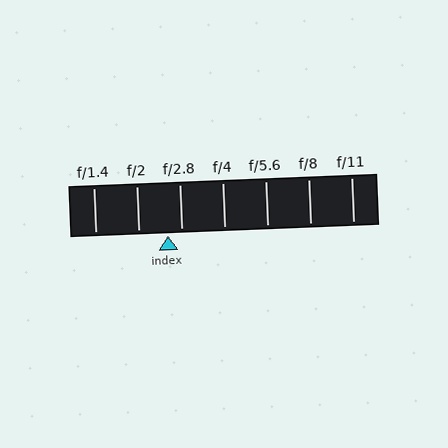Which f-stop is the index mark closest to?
The index mark is closest to f/2.8.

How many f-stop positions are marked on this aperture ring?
There are 7 f-stop positions marked.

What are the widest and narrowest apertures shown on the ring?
The widest aperture shown is f/1.4 and the narrowest is f/11.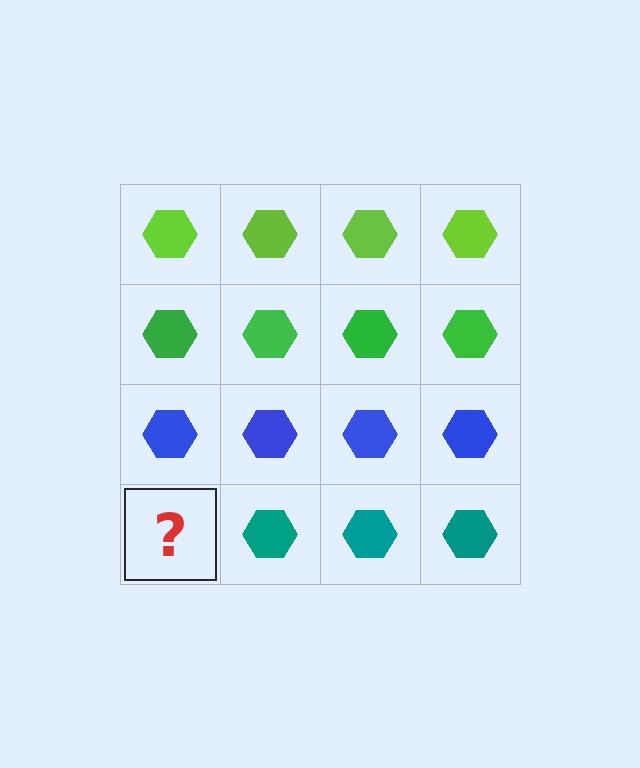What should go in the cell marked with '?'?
The missing cell should contain a teal hexagon.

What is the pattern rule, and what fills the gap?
The rule is that each row has a consistent color. The gap should be filled with a teal hexagon.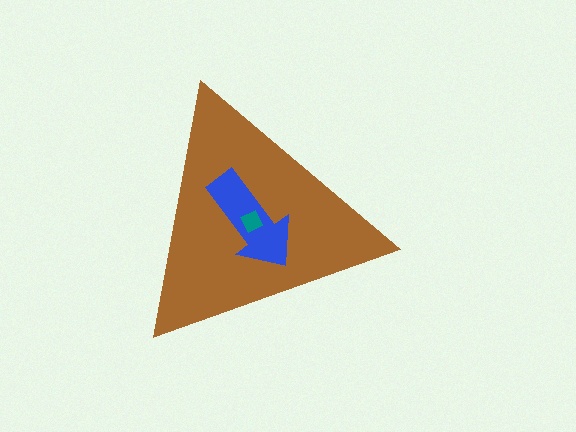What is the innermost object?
The teal square.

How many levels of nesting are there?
3.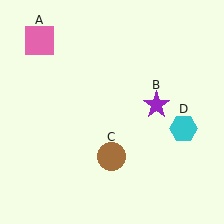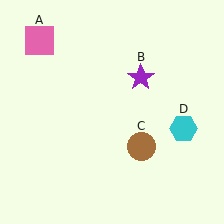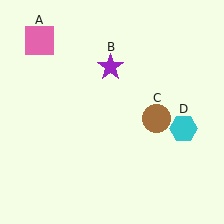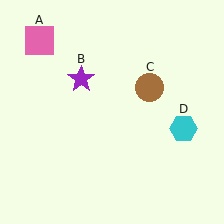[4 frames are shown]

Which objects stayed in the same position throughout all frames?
Pink square (object A) and cyan hexagon (object D) remained stationary.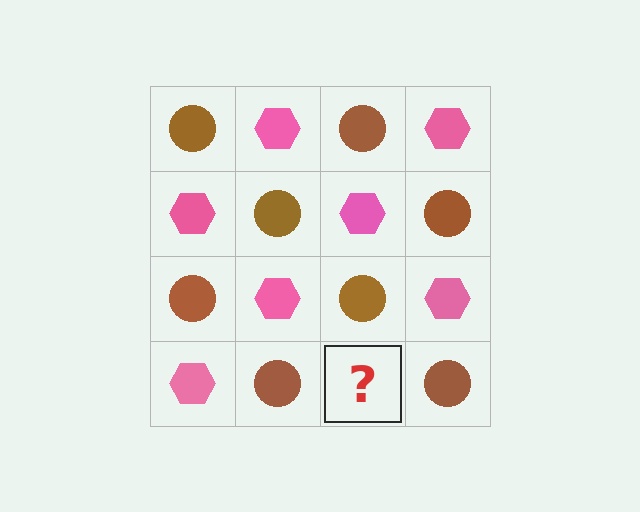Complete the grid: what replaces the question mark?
The question mark should be replaced with a pink hexagon.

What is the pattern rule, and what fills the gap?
The rule is that it alternates brown circle and pink hexagon in a checkerboard pattern. The gap should be filled with a pink hexagon.